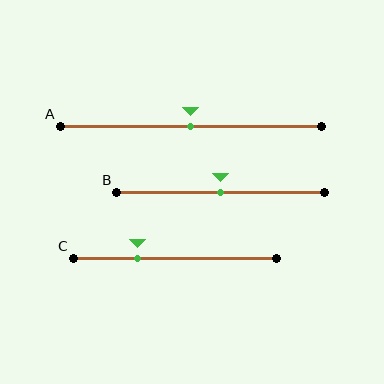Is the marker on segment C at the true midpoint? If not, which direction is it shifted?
No, the marker on segment C is shifted to the left by about 19% of the segment length.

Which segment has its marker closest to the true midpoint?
Segment A has its marker closest to the true midpoint.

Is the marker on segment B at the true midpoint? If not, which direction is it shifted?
Yes, the marker on segment B is at the true midpoint.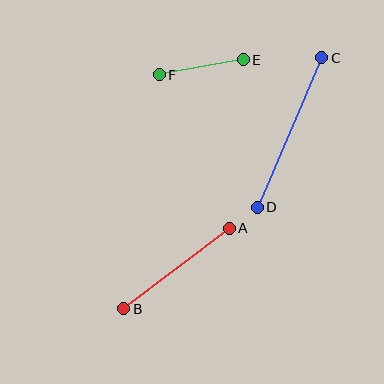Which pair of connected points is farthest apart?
Points C and D are farthest apart.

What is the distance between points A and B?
The distance is approximately 132 pixels.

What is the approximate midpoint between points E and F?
The midpoint is at approximately (201, 67) pixels.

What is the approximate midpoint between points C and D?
The midpoint is at approximately (290, 133) pixels.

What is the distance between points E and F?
The distance is approximately 85 pixels.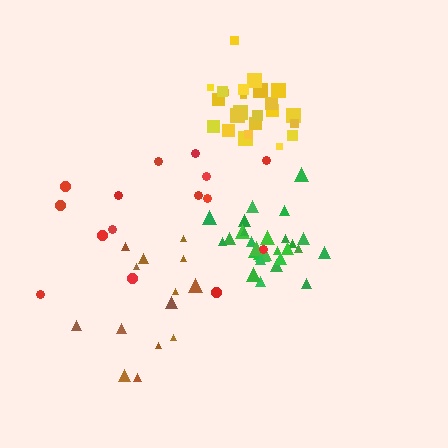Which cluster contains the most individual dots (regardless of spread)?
Green (30).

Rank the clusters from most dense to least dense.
green, yellow, brown, red.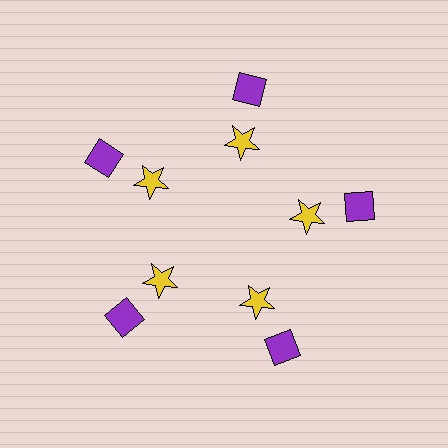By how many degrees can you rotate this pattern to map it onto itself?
The pattern maps onto itself every 72 degrees of rotation.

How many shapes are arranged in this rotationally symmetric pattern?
There are 10 shapes, arranged in 5 groups of 2.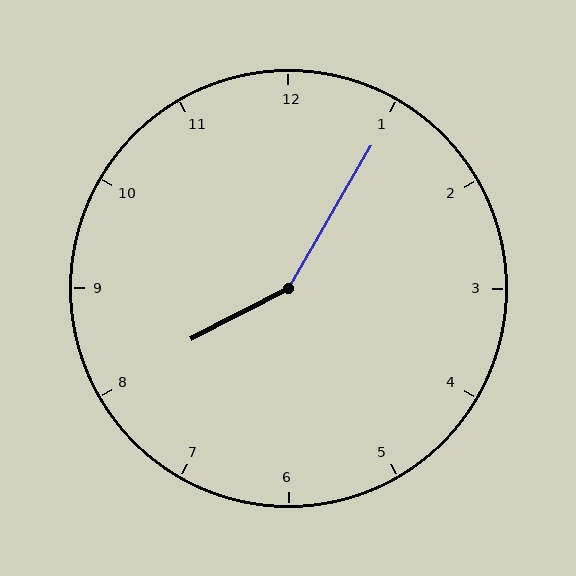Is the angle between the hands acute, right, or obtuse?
It is obtuse.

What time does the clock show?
8:05.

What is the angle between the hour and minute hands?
Approximately 148 degrees.